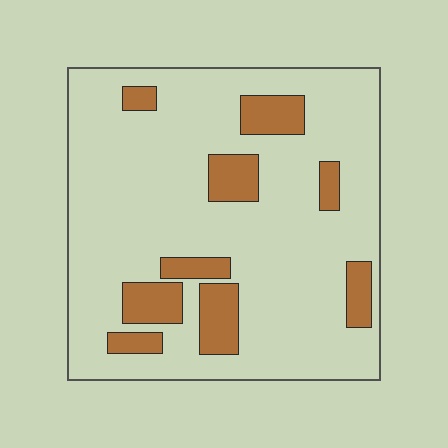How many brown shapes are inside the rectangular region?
9.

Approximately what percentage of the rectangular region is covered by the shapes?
Approximately 15%.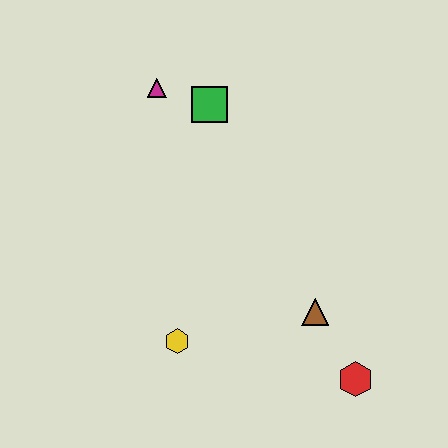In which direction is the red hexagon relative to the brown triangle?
The red hexagon is below the brown triangle.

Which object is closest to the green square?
The magenta triangle is closest to the green square.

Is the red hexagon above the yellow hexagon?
No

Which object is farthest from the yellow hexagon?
The magenta triangle is farthest from the yellow hexagon.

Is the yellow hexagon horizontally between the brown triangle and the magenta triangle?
Yes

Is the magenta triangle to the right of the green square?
No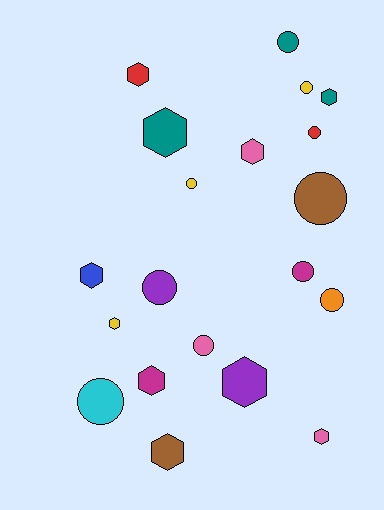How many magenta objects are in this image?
There are 2 magenta objects.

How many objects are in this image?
There are 20 objects.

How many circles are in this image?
There are 10 circles.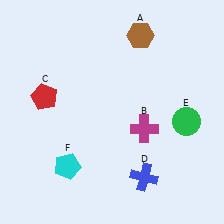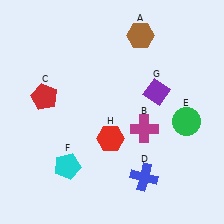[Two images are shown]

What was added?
A purple diamond (G), a red hexagon (H) were added in Image 2.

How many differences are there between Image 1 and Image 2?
There are 2 differences between the two images.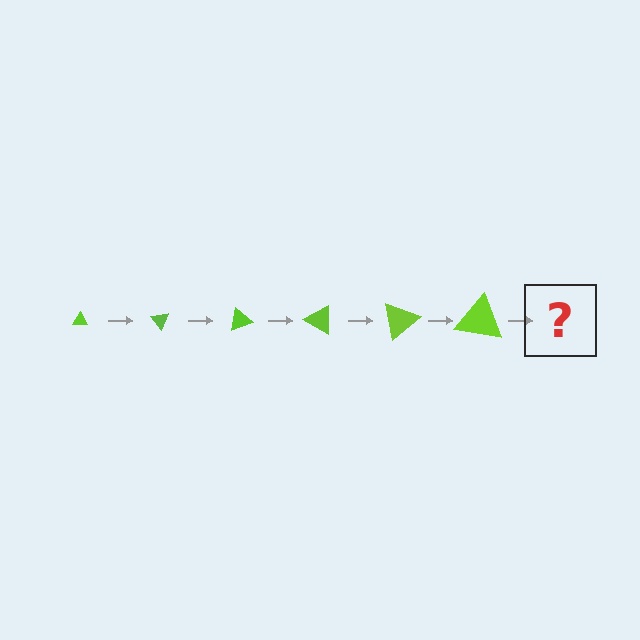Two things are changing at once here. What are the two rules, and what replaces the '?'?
The two rules are that the triangle grows larger each step and it rotates 50 degrees each step. The '?' should be a triangle, larger than the previous one and rotated 300 degrees from the start.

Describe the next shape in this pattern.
It should be a triangle, larger than the previous one and rotated 300 degrees from the start.